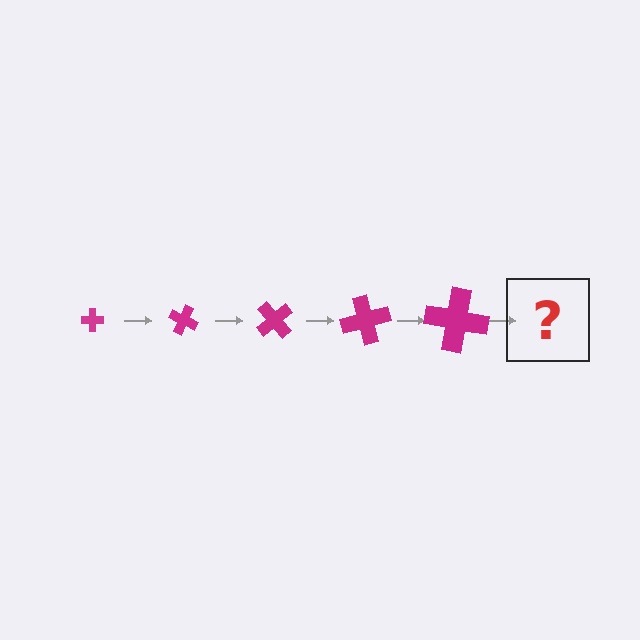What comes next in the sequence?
The next element should be a cross, larger than the previous one and rotated 125 degrees from the start.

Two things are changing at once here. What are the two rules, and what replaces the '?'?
The two rules are that the cross grows larger each step and it rotates 25 degrees each step. The '?' should be a cross, larger than the previous one and rotated 125 degrees from the start.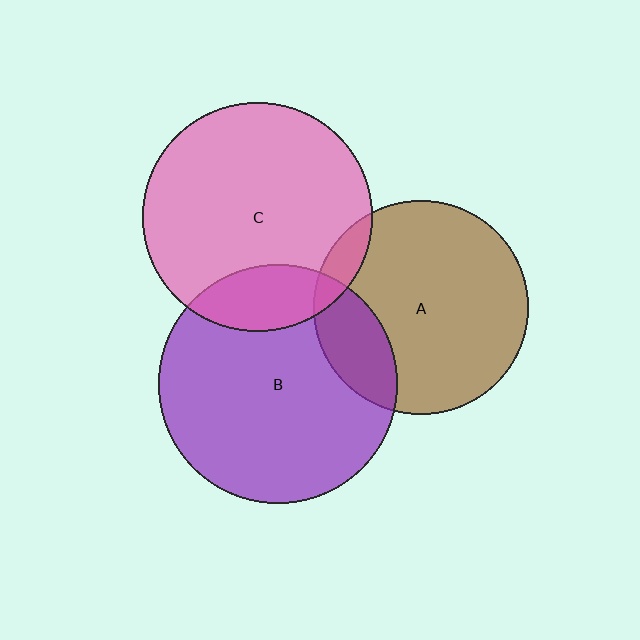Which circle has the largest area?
Circle B (purple).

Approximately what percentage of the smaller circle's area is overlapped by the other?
Approximately 20%.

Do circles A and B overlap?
Yes.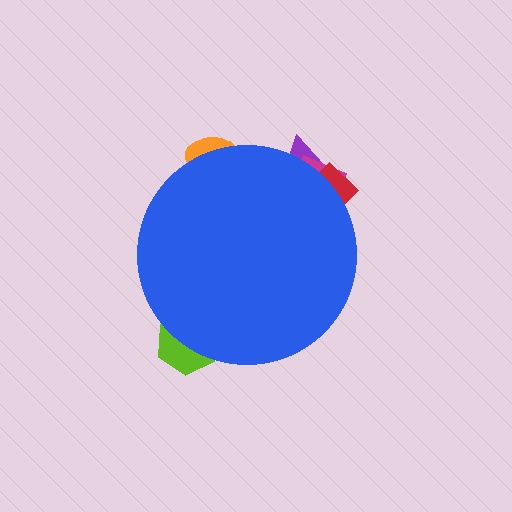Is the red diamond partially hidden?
Yes, the red diamond is partially hidden behind the blue circle.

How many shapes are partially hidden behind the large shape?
5 shapes are partially hidden.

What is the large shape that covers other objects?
A blue circle.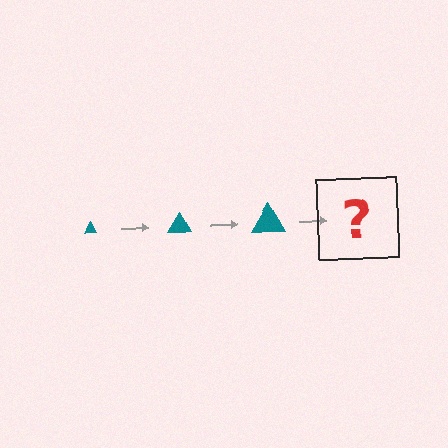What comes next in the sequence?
The next element should be a teal triangle, larger than the previous one.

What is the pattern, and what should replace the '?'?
The pattern is that the triangle gets progressively larger each step. The '?' should be a teal triangle, larger than the previous one.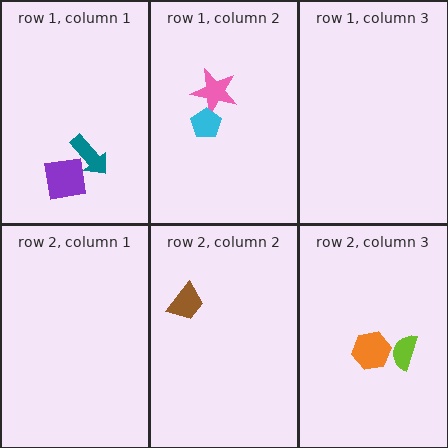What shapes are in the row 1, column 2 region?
The pink star, the cyan pentagon.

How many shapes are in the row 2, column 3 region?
2.